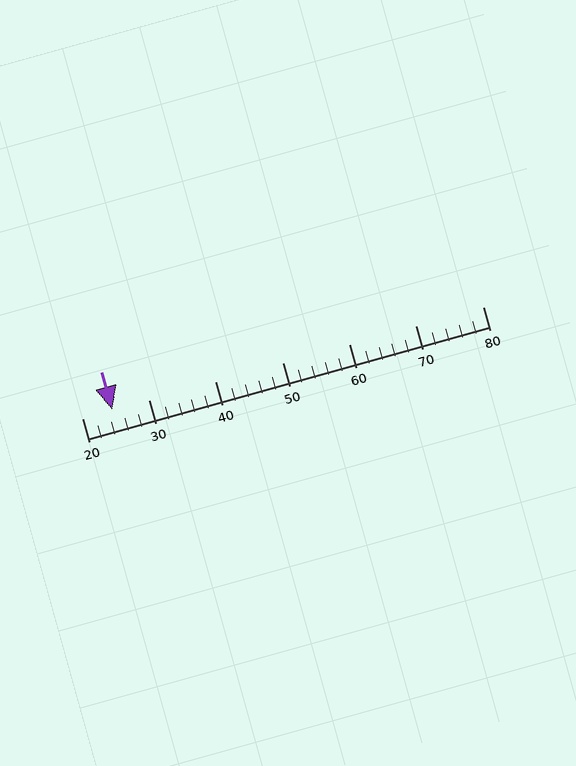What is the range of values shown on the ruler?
The ruler shows values from 20 to 80.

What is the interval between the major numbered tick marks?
The major tick marks are spaced 10 units apart.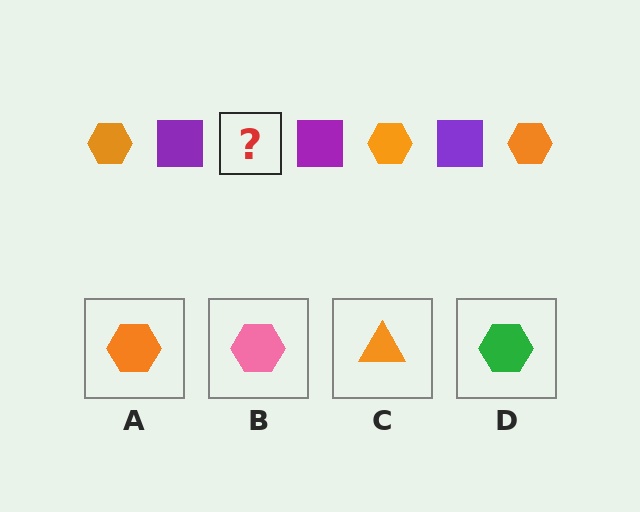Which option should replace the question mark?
Option A.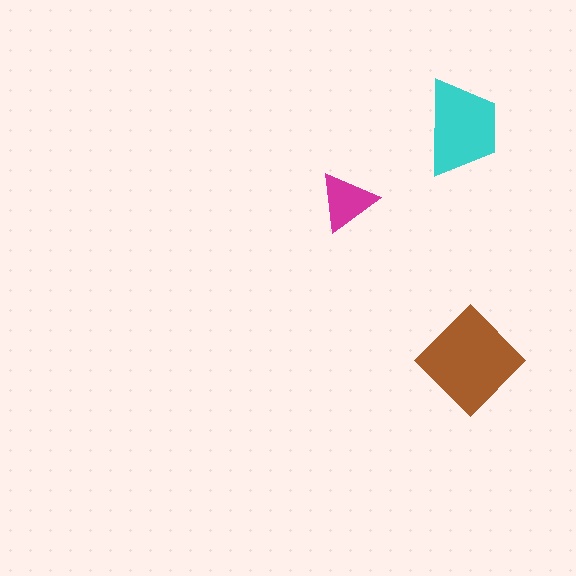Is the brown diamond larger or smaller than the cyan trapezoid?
Larger.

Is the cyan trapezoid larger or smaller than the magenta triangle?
Larger.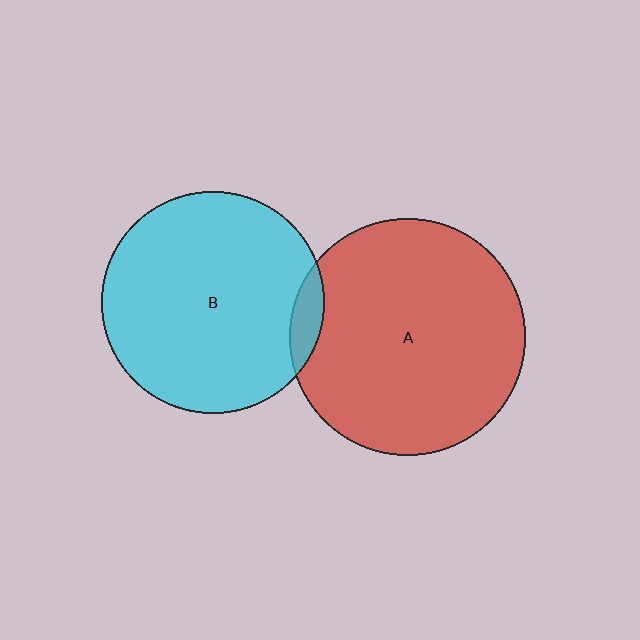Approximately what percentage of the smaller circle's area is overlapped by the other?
Approximately 5%.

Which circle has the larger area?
Circle A (red).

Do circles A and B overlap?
Yes.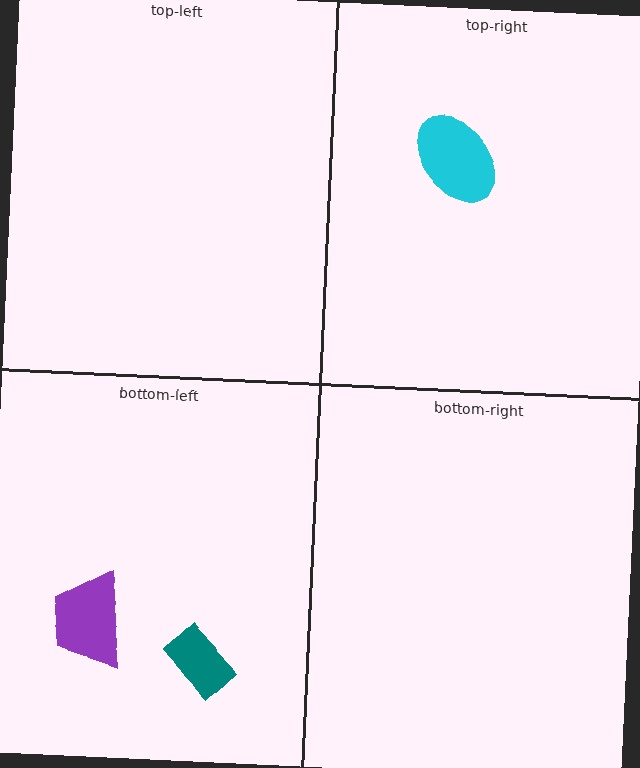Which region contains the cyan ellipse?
The top-right region.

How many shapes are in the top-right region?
1.